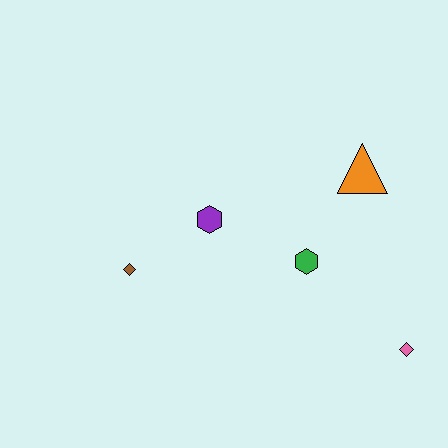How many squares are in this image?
There are no squares.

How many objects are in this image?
There are 5 objects.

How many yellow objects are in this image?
There are no yellow objects.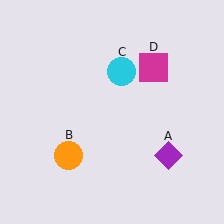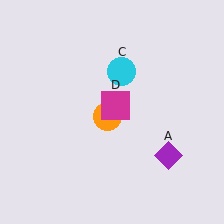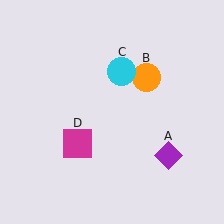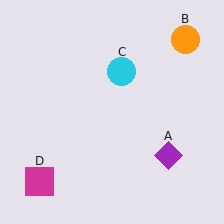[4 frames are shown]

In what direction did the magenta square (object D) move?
The magenta square (object D) moved down and to the left.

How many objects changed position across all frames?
2 objects changed position: orange circle (object B), magenta square (object D).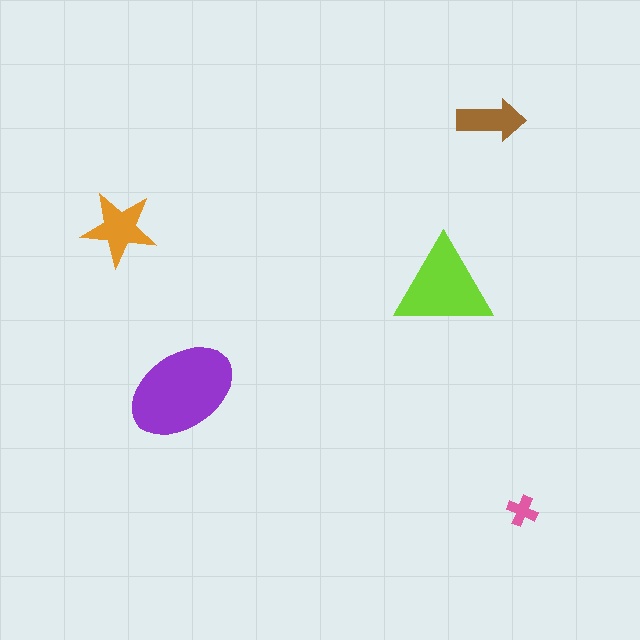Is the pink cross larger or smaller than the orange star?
Smaller.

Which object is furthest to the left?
The orange star is leftmost.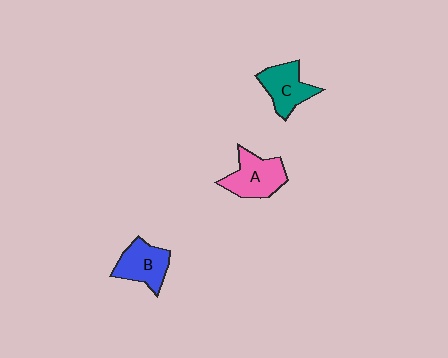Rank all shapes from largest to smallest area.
From largest to smallest: A (pink), B (blue), C (teal).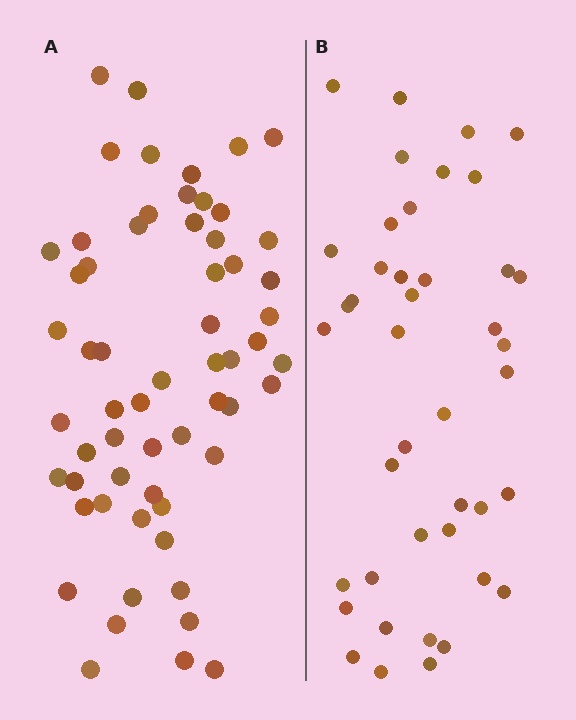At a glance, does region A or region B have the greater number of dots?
Region A (the left region) has more dots.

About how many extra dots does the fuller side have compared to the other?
Region A has approximately 20 more dots than region B.